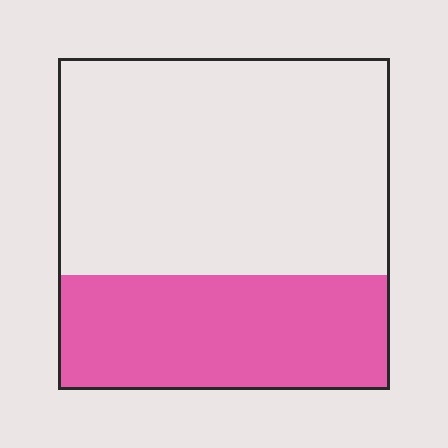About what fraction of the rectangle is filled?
About one third (1/3).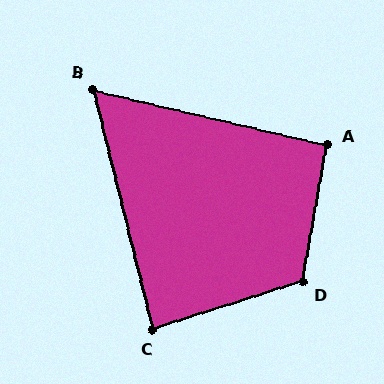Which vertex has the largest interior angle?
D, at approximately 117 degrees.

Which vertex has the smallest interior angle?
B, at approximately 63 degrees.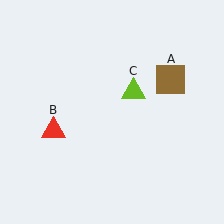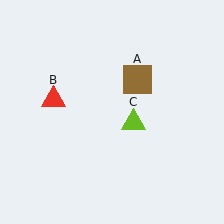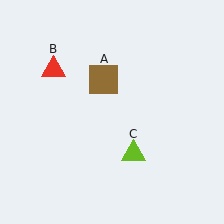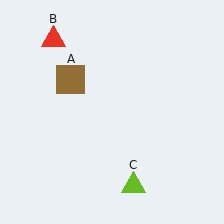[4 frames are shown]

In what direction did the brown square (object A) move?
The brown square (object A) moved left.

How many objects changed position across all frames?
3 objects changed position: brown square (object A), red triangle (object B), lime triangle (object C).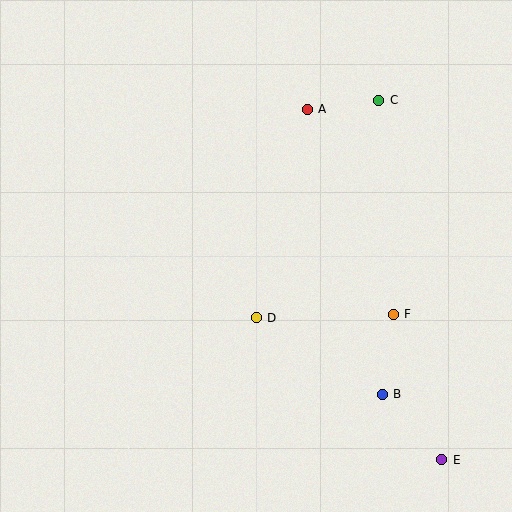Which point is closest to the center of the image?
Point D at (256, 318) is closest to the center.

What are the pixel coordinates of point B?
Point B is at (382, 394).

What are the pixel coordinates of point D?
Point D is at (256, 318).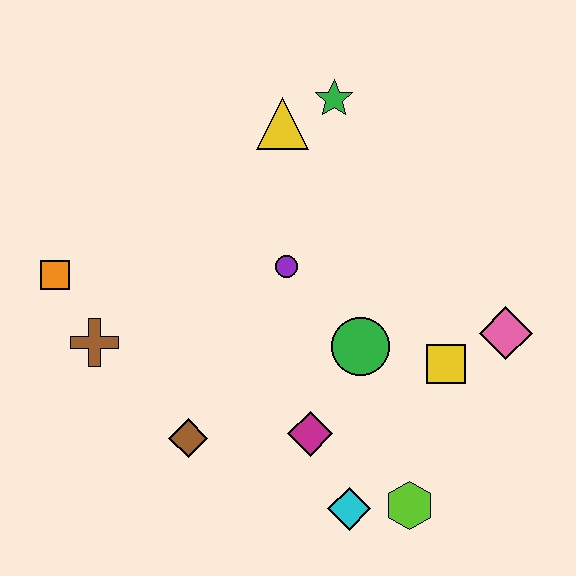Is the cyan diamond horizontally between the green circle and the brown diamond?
Yes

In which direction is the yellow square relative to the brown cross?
The yellow square is to the right of the brown cross.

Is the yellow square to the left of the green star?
No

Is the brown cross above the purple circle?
No